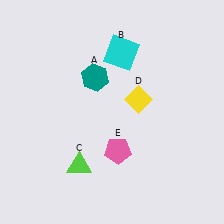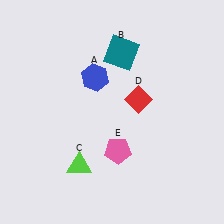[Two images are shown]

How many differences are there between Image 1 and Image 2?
There are 3 differences between the two images.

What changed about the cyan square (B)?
In Image 1, B is cyan. In Image 2, it changed to teal.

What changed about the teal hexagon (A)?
In Image 1, A is teal. In Image 2, it changed to blue.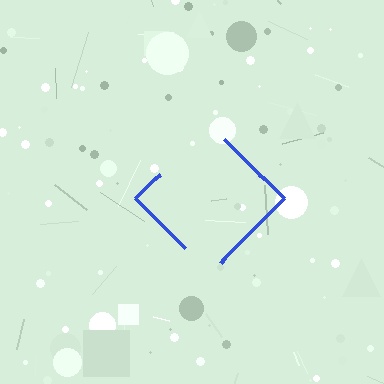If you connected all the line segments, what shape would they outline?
They would outline a diamond.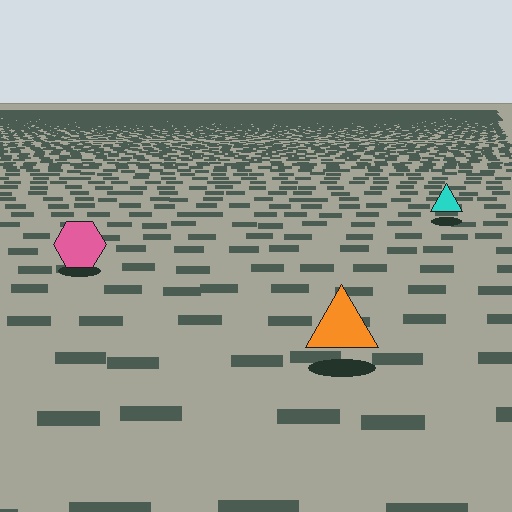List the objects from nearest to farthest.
From nearest to farthest: the orange triangle, the pink hexagon, the cyan triangle.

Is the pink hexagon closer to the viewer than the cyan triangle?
Yes. The pink hexagon is closer — you can tell from the texture gradient: the ground texture is coarser near it.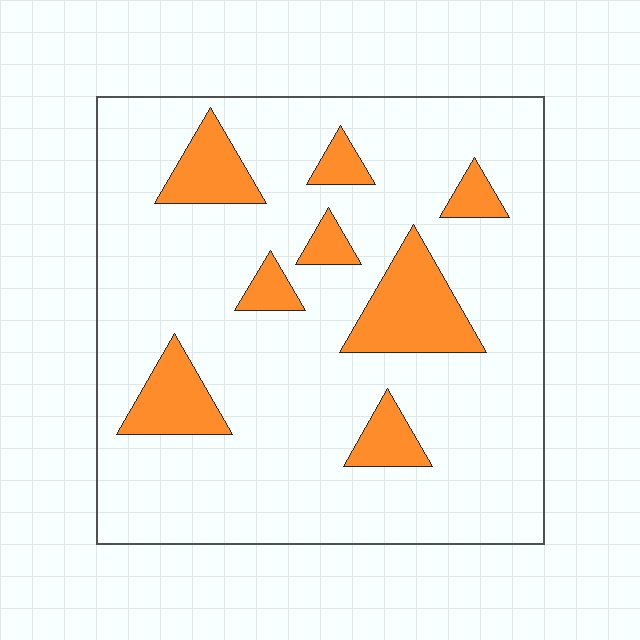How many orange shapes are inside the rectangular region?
8.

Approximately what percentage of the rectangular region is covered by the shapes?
Approximately 15%.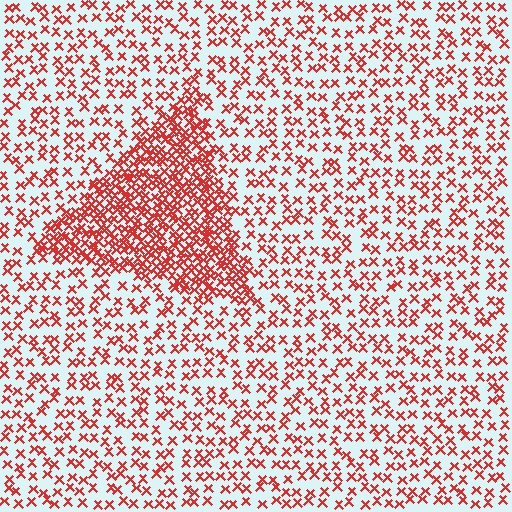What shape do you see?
I see a triangle.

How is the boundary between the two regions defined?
The boundary is defined by a change in element density (approximately 2.5x ratio). All elements are the same color, size, and shape.